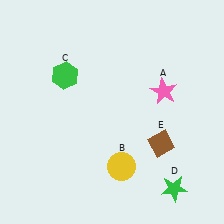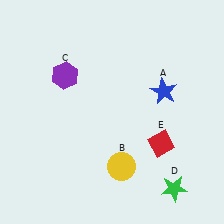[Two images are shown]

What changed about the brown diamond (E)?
In Image 1, E is brown. In Image 2, it changed to red.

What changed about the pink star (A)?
In Image 1, A is pink. In Image 2, it changed to blue.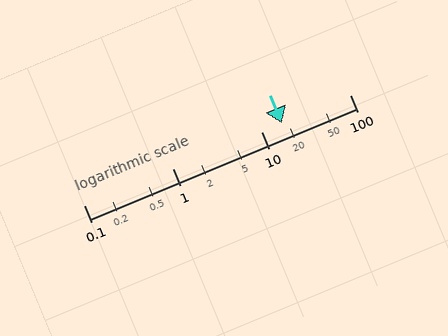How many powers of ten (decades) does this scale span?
The scale spans 3 decades, from 0.1 to 100.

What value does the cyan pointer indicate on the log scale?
The pointer indicates approximately 17.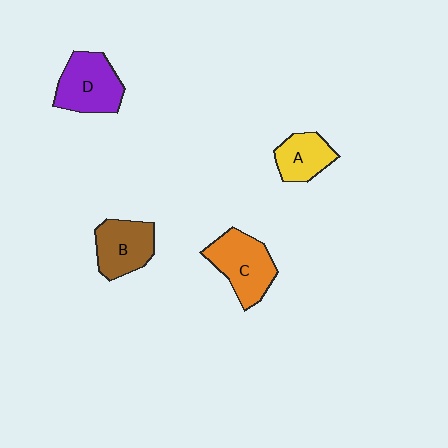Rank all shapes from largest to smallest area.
From largest to smallest: C (orange), D (purple), B (brown), A (yellow).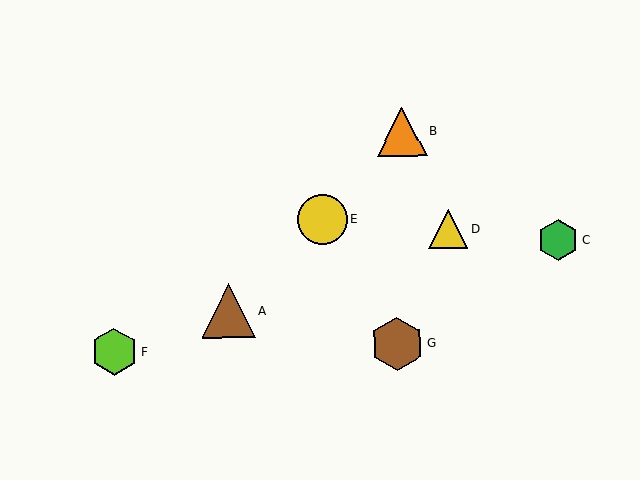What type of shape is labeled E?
Shape E is a yellow circle.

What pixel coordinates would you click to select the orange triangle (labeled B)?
Click at (402, 132) to select the orange triangle B.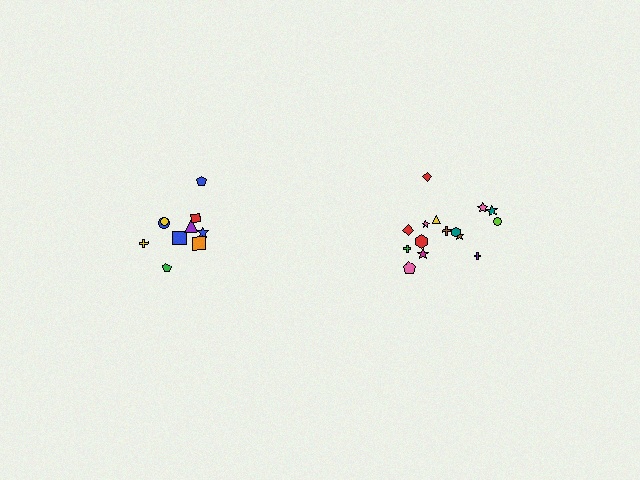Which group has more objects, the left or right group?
The right group.